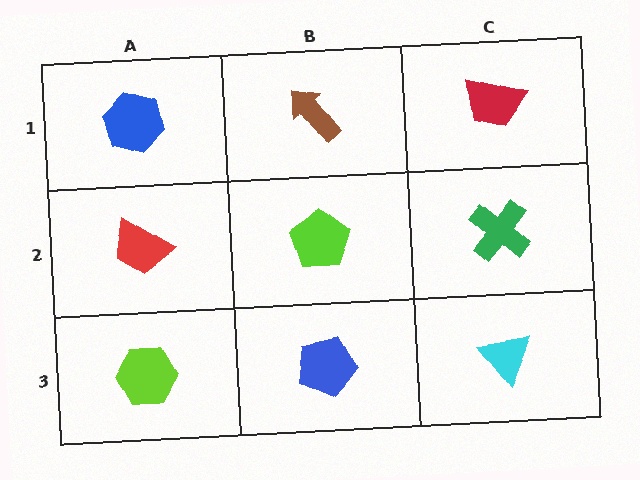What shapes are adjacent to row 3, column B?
A lime pentagon (row 2, column B), a lime hexagon (row 3, column A), a cyan triangle (row 3, column C).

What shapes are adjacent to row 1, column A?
A red trapezoid (row 2, column A), a brown arrow (row 1, column B).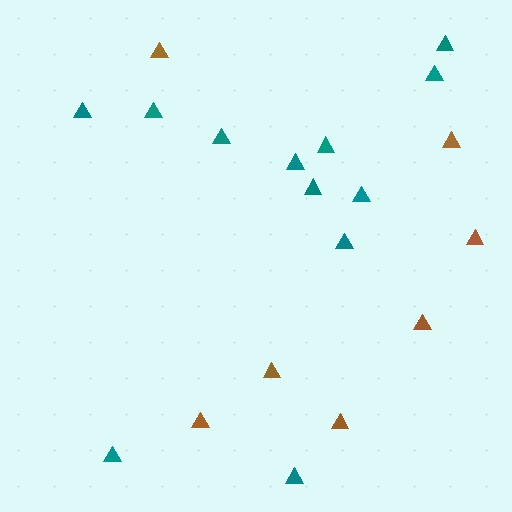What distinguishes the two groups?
There are 2 groups: one group of brown triangles (7) and one group of teal triangles (12).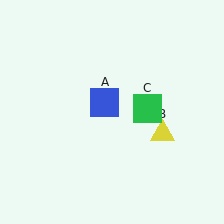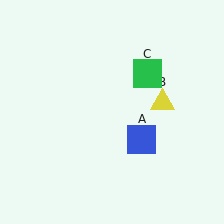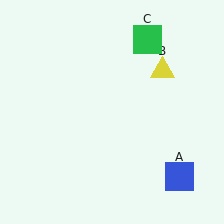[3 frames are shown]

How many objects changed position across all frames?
3 objects changed position: blue square (object A), yellow triangle (object B), green square (object C).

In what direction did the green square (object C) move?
The green square (object C) moved up.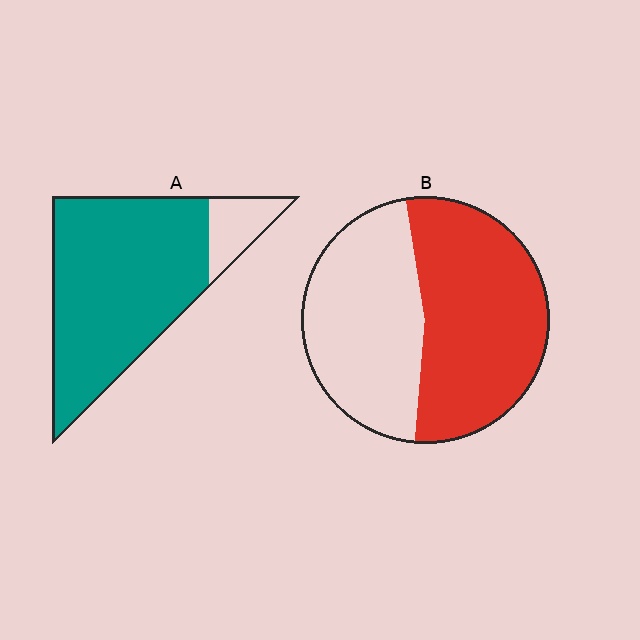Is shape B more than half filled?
Yes.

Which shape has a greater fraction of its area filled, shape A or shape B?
Shape A.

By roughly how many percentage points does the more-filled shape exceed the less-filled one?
By roughly 30 percentage points (A over B).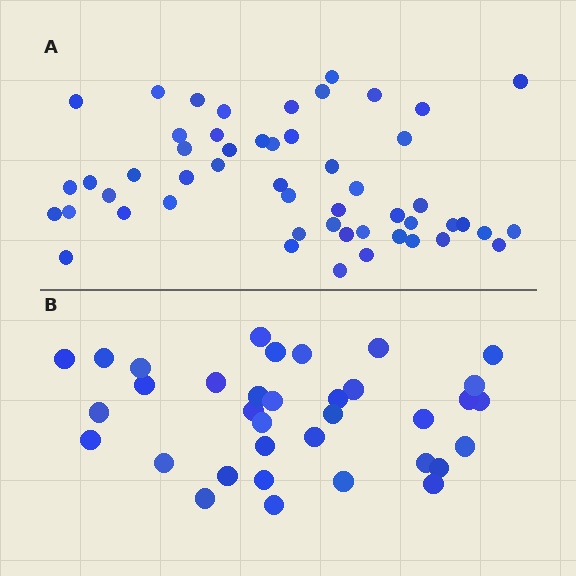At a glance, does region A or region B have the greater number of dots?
Region A (the top region) has more dots.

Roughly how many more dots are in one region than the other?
Region A has approximately 15 more dots than region B.